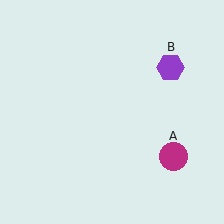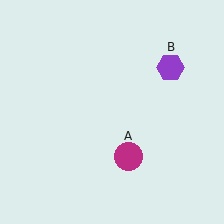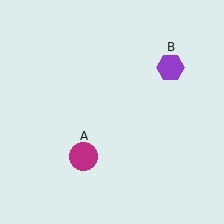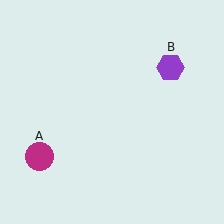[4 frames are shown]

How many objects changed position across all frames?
1 object changed position: magenta circle (object A).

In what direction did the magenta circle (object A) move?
The magenta circle (object A) moved left.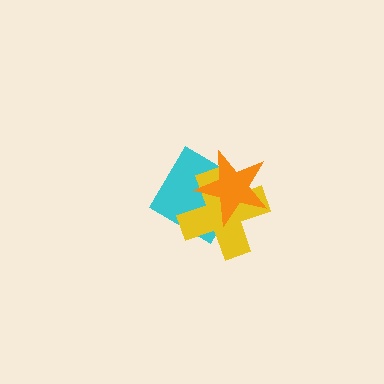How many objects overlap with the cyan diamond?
2 objects overlap with the cyan diamond.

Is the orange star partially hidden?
No, no other shape covers it.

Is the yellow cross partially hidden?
Yes, it is partially covered by another shape.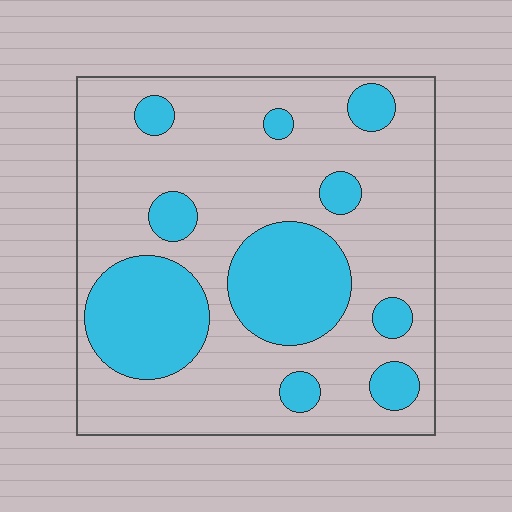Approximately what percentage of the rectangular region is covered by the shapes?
Approximately 30%.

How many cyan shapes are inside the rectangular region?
10.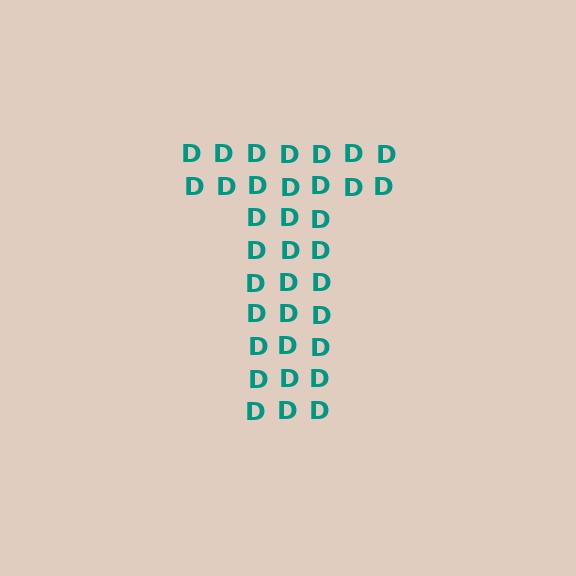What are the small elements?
The small elements are letter D's.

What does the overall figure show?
The overall figure shows the letter T.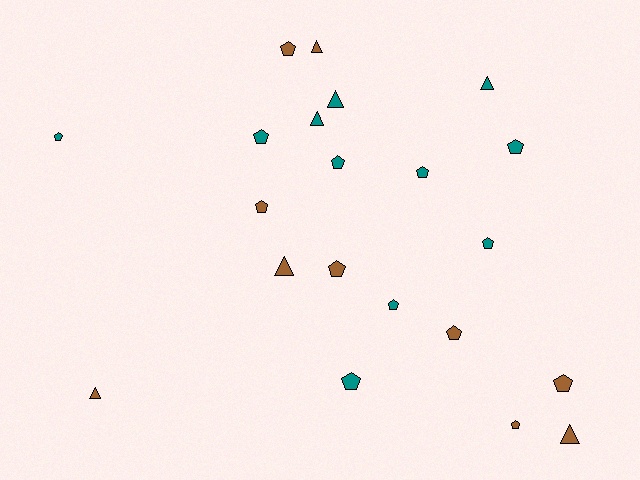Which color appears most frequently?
Teal, with 11 objects.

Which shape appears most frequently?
Pentagon, with 14 objects.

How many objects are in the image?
There are 21 objects.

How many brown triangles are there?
There are 4 brown triangles.